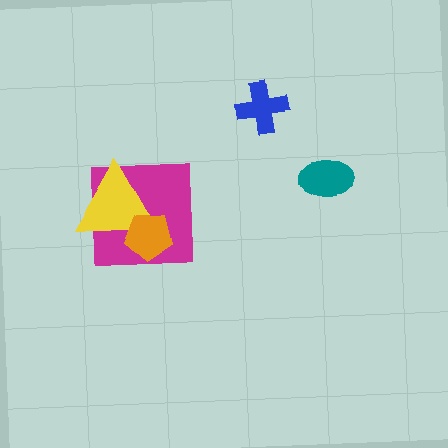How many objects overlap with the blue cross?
0 objects overlap with the blue cross.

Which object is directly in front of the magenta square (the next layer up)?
The yellow triangle is directly in front of the magenta square.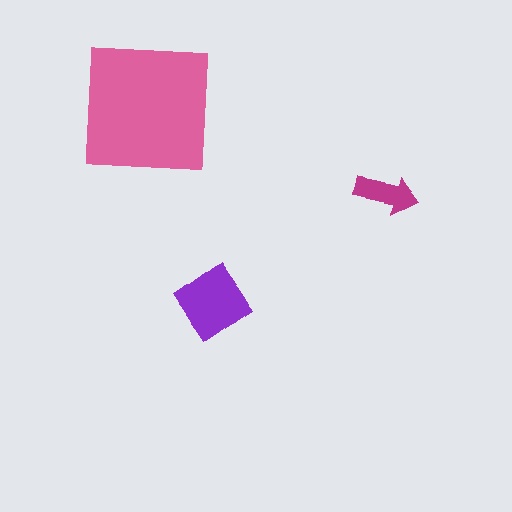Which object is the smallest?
The magenta arrow.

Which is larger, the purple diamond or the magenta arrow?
The purple diamond.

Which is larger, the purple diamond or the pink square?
The pink square.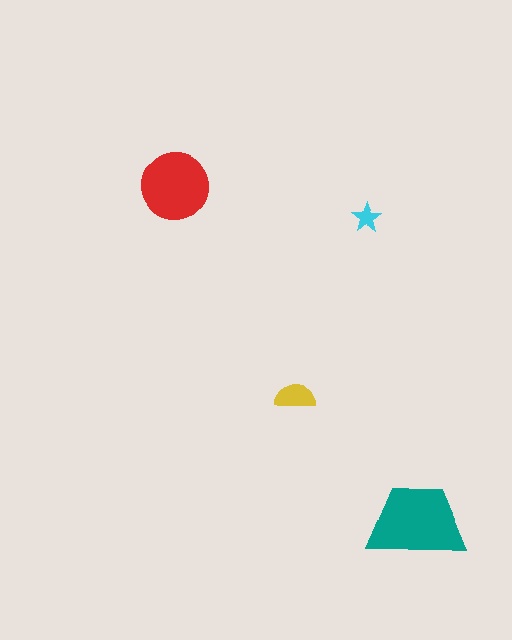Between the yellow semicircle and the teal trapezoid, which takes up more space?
The teal trapezoid.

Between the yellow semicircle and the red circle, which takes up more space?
The red circle.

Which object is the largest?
The teal trapezoid.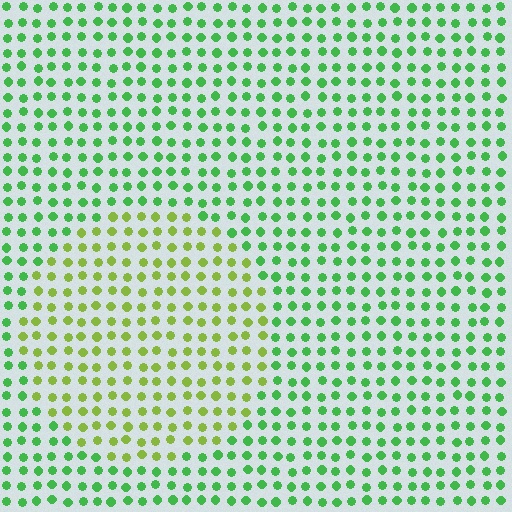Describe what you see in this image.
The image is filled with small green elements in a uniform arrangement. A circle-shaped region is visible where the elements are tinted to a slightly different hue, forming a subtle color boundary.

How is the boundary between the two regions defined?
The boundary is defined purely by a slight shift in hue (about 40 degrees). Spacing, size, and orientation are identical on both sides.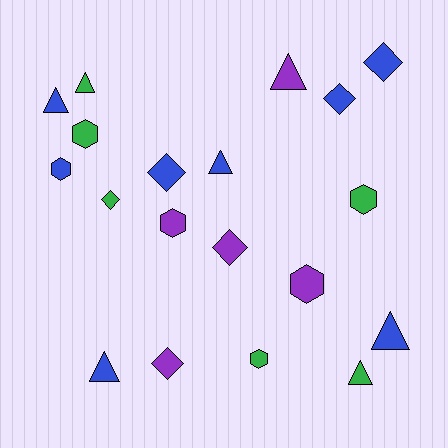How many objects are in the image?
There are 19 objects.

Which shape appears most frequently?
Triangle, with 7 objects.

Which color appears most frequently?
Blue, with 8 objects.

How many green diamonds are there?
There is 1 green diamond.